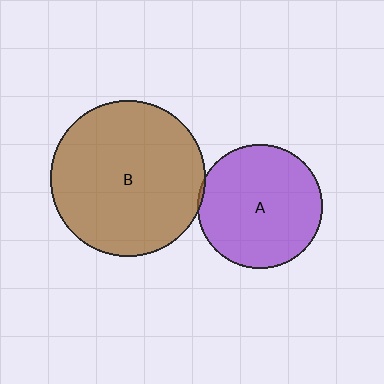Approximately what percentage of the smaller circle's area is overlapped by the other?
Approximately 5%.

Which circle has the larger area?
Circle B (brown).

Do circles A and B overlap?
Yes.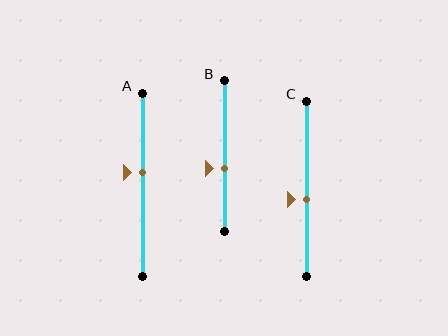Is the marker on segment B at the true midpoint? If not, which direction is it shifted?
No, the marker on segment B is shifted downward by about 8% of the segment length.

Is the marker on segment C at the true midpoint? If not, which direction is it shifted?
No, the marker on segment C is shifted downward by about 6% of the segment length.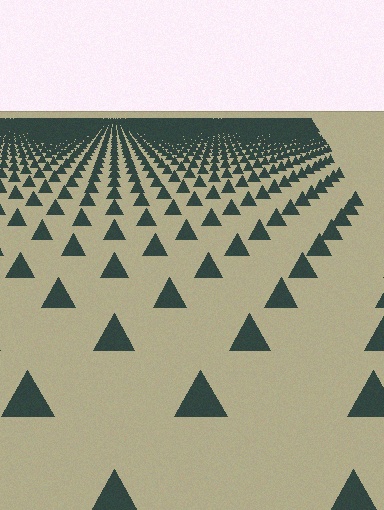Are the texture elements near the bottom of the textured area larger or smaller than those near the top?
Larger. Near the bottom, elements are closer to the viewer and appear at a bigger on-screen size.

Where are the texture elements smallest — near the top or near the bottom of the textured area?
Near the top.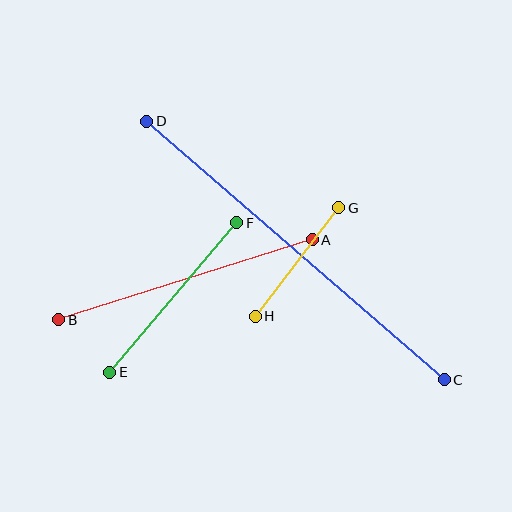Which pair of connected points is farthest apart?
Points C and D are farthest apart.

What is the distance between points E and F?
The distance is approximately 196 pixels.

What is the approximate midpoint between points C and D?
The midpoint is at approximately (296, 251) pixels.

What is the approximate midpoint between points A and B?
The midpoint is at approximately (185, 280) pixels.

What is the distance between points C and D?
The distance is approximately 394 pixels.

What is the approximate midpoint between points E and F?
The midpoint is at approximately (173, 297) pixels.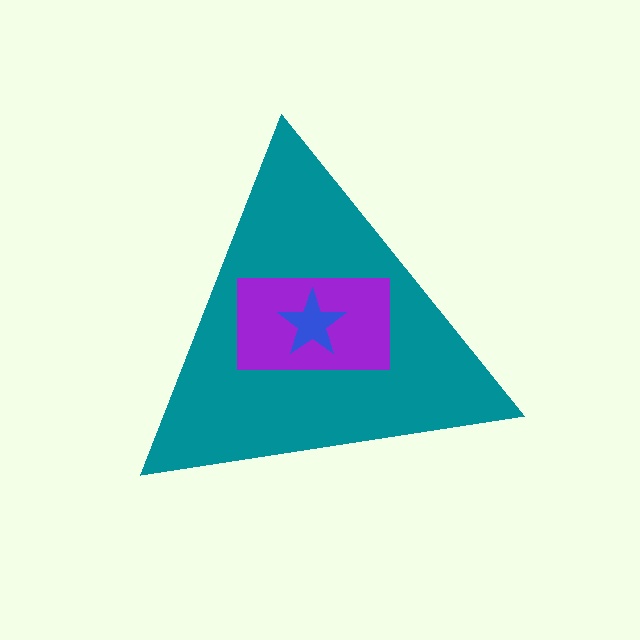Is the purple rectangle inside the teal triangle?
Yes.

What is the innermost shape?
The blue star.